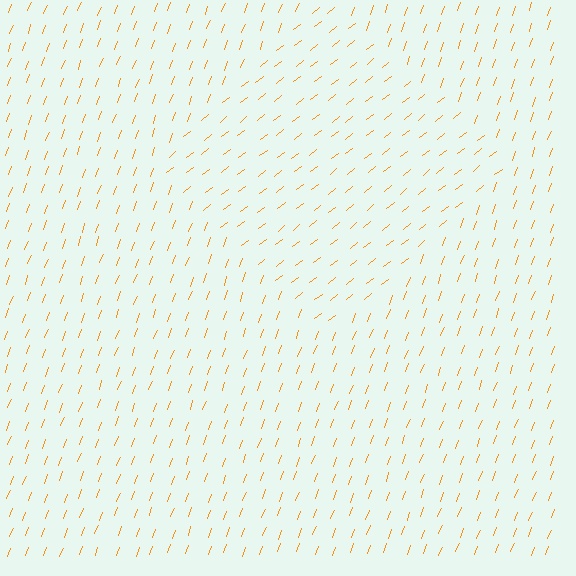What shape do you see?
I see a diamond.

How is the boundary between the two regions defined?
The boundary is defined purely by a change in line orientation (approximately 31 degrees difference). All lines are the same color and thickness.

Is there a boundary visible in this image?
Yes, there is a texture boundary formed by a change in line orientation.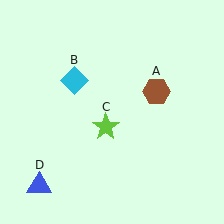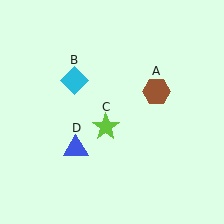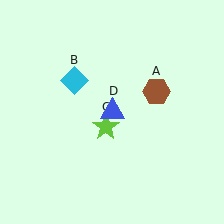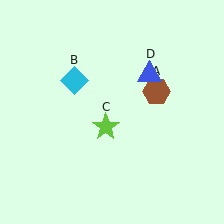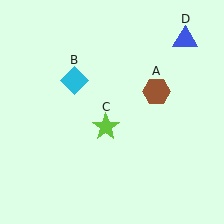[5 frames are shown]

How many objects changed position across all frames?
1 object changed position: blue triangle (object D).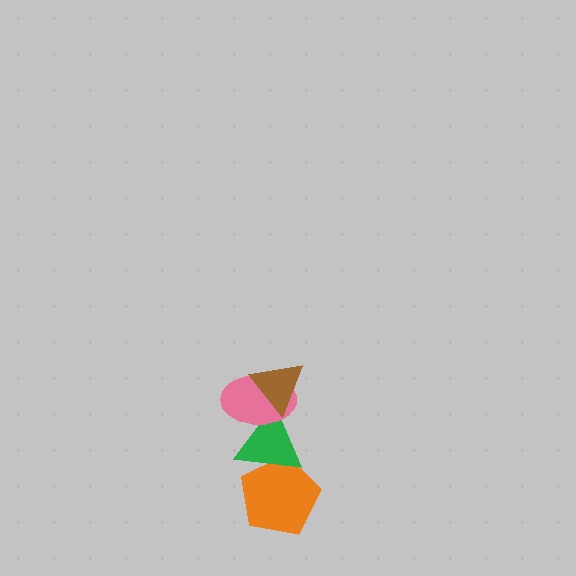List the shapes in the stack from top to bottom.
From top to bottom: the brown triangle, the pink ellipse, the green triangle, the orange pentagon.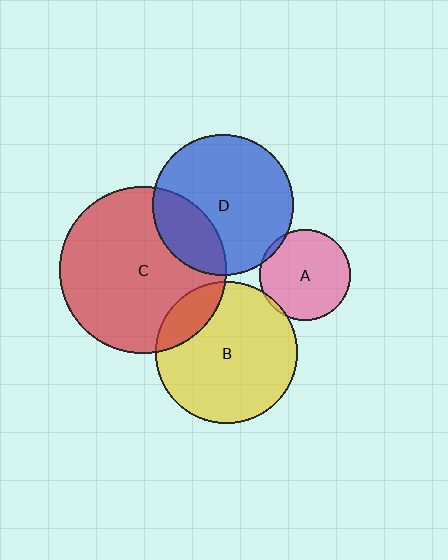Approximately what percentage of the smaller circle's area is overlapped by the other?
Approximately 25%.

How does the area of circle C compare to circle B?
Approximately 1.4 times.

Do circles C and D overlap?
Yes.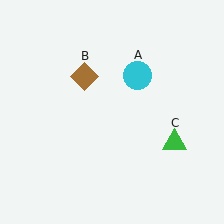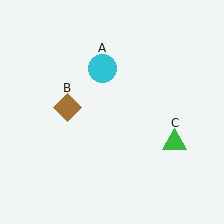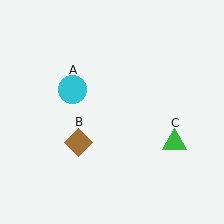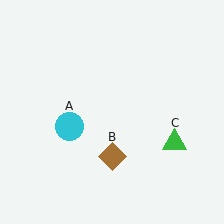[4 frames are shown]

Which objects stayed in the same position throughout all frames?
Green triangle (object C) remained stationary.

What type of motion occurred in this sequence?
The cyan circle (object A), brown diamond (object B) rotated counterclockwise around the center of the scene.